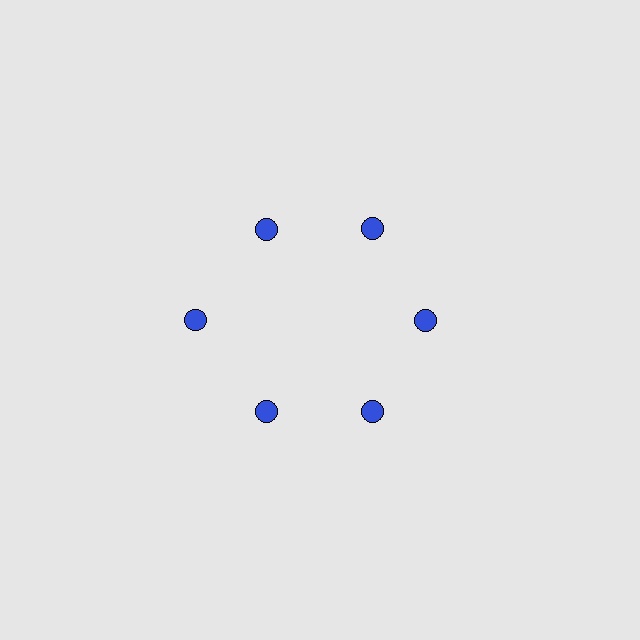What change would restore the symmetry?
The symmetry would be restored by moving it inward, back onto the ring so that all 6 circles sit at equal angles and equal distance from the center.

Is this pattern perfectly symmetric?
No. The 6 blue circles are arranged in a ring, but one element near the 9 o'clock position is pushed outward from the center, breaking the 6-fold rotational symmetry.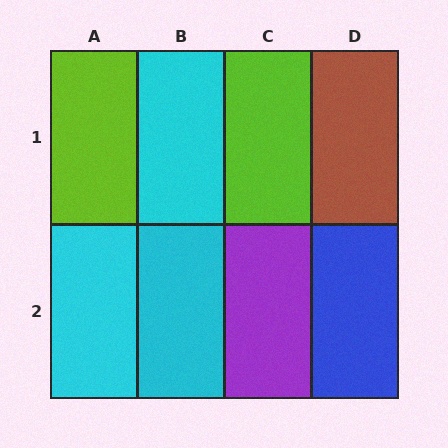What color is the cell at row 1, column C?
Lime.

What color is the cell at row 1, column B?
Cyan.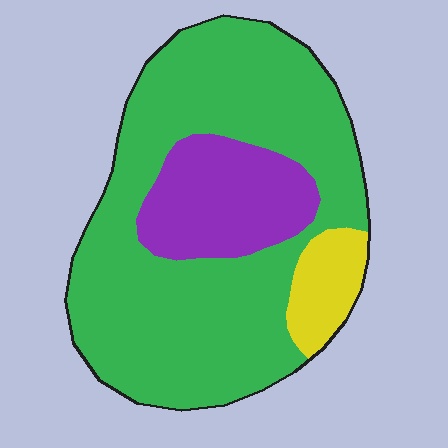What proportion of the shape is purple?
Purple takes up about one fifth (1/5) of the shape.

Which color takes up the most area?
Green, at roughly 70%.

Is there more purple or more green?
Green.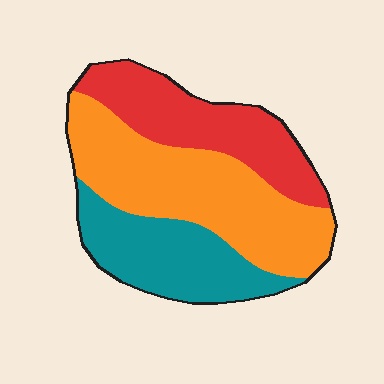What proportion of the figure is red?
Red covers roughly 30% of the figure.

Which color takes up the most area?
Orange, at roughly 45%.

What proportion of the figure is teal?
Teal covers roughly 25% of the figure.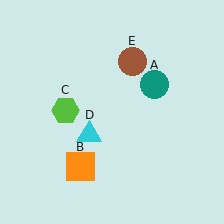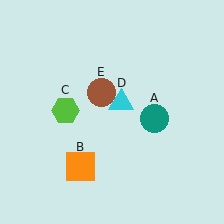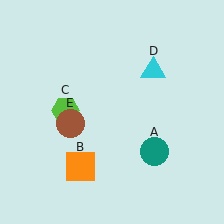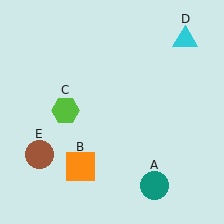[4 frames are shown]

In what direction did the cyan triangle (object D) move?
The cyan triangle (object D) moved up and to the right.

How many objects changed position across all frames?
3 objects changed position: teal circle (object A), cyan triangle (object D), brown circle (object E).